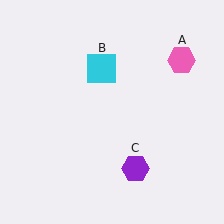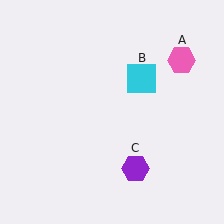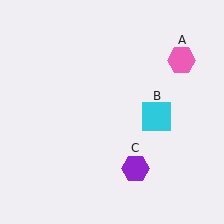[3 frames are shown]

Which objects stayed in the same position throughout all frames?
Pink hexagon (object A) and purple hexagon (object C) remained stationary.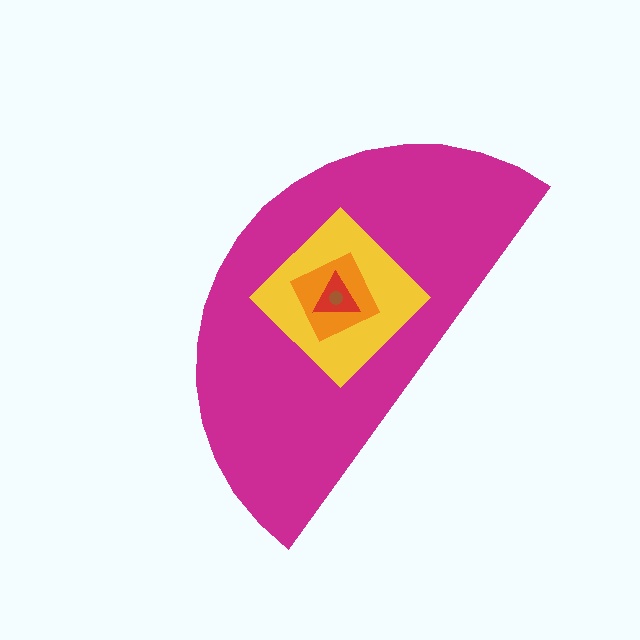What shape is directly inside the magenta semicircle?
The yellow diamond.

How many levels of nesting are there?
5.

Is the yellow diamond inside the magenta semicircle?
Yes.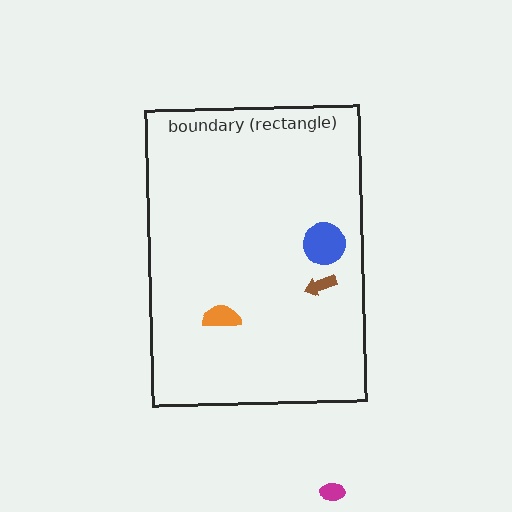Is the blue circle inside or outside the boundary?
Inside.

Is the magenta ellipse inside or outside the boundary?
Outside.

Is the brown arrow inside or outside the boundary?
Inside.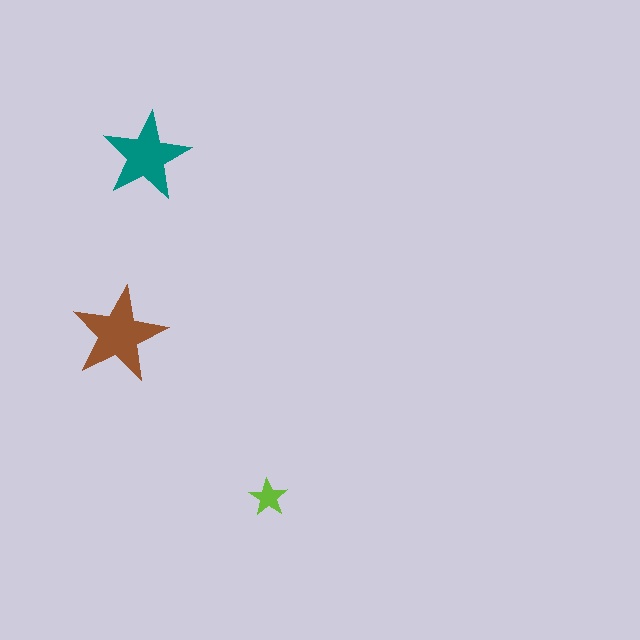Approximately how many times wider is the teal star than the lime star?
About 2.5 times wider.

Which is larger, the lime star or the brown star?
The brown one.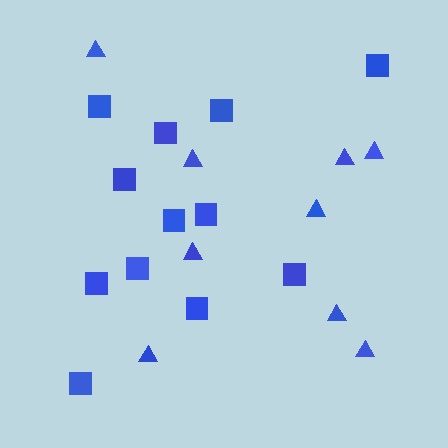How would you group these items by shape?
There are 2 groups: one group of squares (12) and one group of triangles (9).